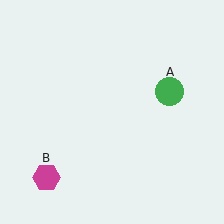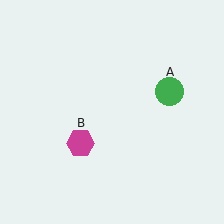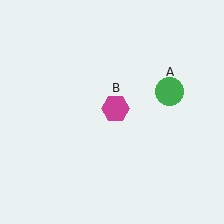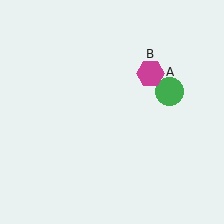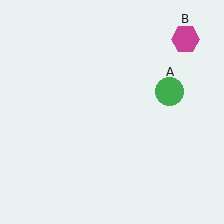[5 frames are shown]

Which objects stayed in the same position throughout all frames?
Green circle (object A) remained stationary.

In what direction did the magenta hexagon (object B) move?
The magenta hexagon (object B) moved up and to the right.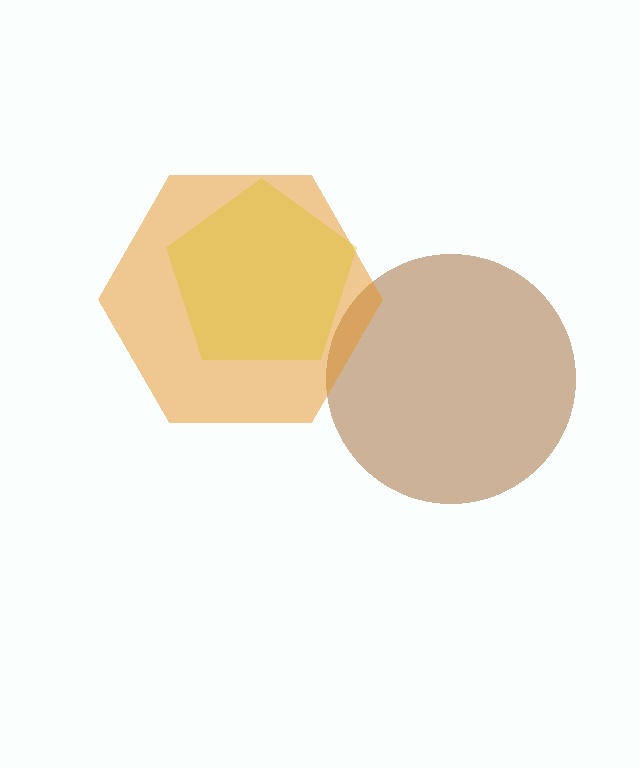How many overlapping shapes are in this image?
There are 3 overlapping shapes in the image.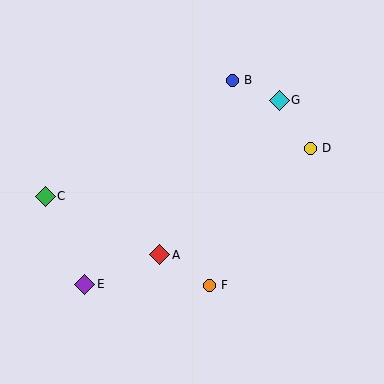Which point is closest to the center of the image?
Point A at (160, 255) is closest to the center.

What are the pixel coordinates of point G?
Point G is at (279, 100).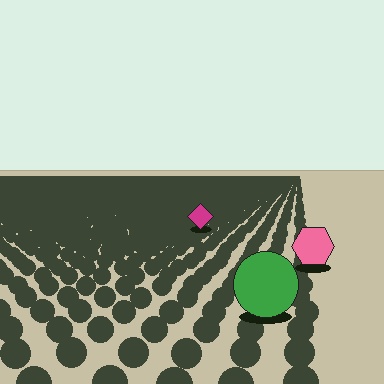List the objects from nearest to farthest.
From nearest to farthest: the green circle, the pink hexagon, the magenta diamond.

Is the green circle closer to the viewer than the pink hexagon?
Yes. The green circle is closer — you can tell from the texture gradient: the ground texture is coarser near it.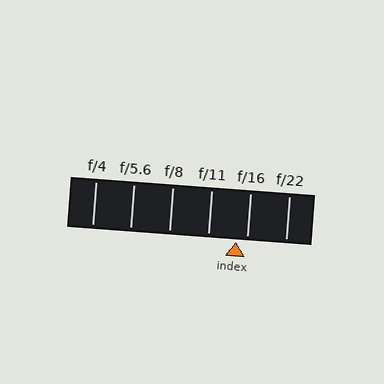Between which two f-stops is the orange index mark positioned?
The index mark is between f/11 and f/16.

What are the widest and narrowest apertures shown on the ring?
The widest aperture shown is f/4 and the narrowest is f/22.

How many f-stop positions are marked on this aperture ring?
There are 6 f-stop positions marked.